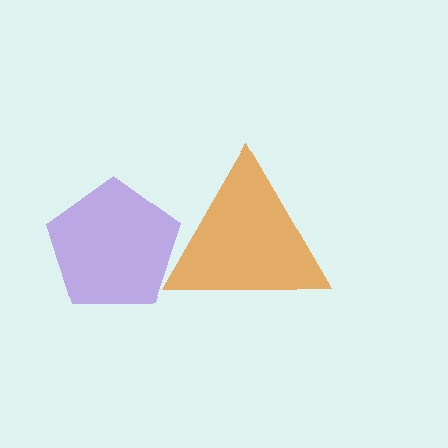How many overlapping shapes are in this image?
There are 2 overlapping shapes in the image.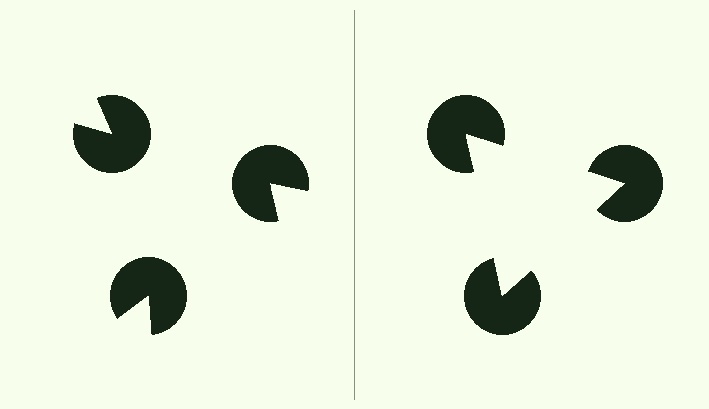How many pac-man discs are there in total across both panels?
6 — 3 on each side.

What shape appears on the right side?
An illusory triangle.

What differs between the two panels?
The pac-man discs are positioned identically on both sides; only the wedge orientations differ. On the right they align to a triangle; on the left they are misaligned.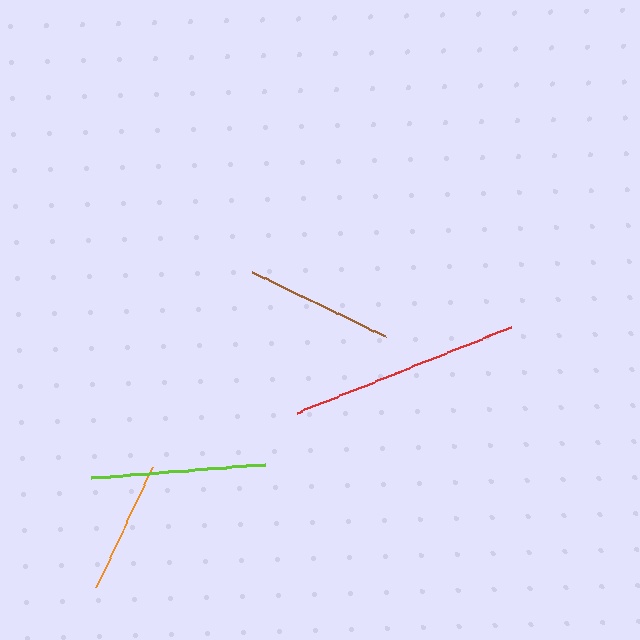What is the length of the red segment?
The red segment is approximately 231 pixels long.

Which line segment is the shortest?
The orange line is the shortest at approximately 134 pixels.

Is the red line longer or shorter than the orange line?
The red line is longer than the orange line.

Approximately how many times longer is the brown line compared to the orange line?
The brown line is approximately 1.1 times the length of the orange line.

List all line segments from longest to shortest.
From longest to shortest: red, lime, brown, orange.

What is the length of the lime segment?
The lime segment is approximately 175 pixels long.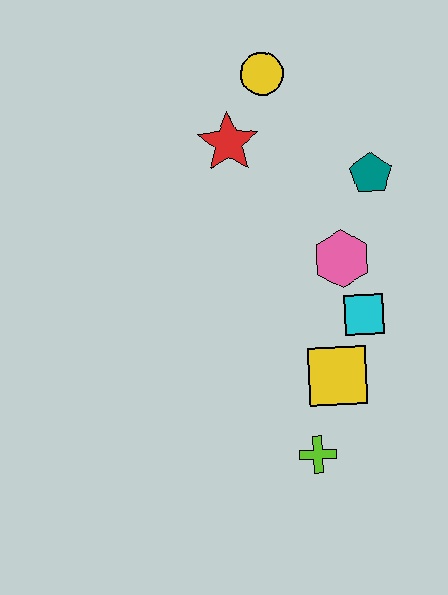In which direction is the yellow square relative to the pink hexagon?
The yellow square is below the pink hexagon.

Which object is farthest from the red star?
The lime cross is farthest from the red star.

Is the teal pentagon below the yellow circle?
Yes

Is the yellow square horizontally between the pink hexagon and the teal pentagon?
No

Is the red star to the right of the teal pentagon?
No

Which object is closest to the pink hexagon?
The cyan square is closest to the pink hexagon.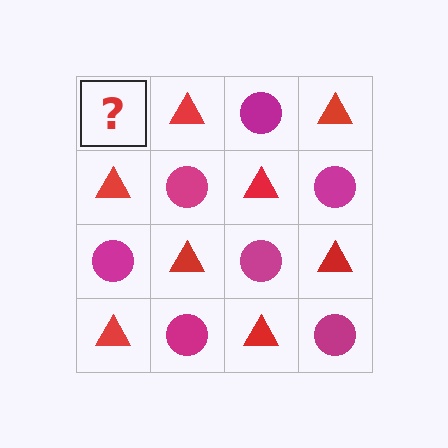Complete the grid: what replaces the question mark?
The question mark should be replaced with a magenta circle.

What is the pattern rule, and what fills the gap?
The rule is that it alternates magenta circle and red triangle in a checkerboard pattern. The gap should be filled with a magenta circle.